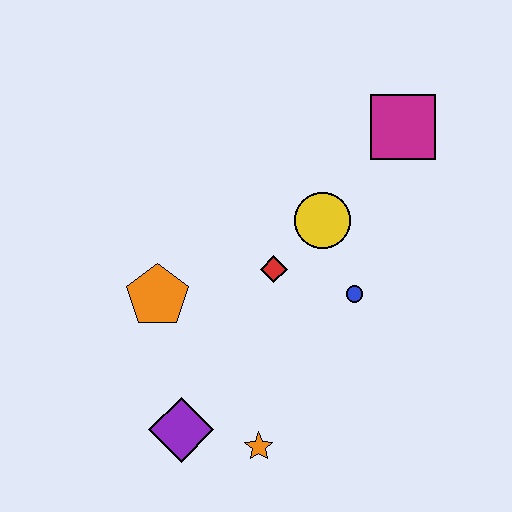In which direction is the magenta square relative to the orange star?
The magenta square is above the orange star.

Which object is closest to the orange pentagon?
The red diamond is closest to the orange pentagon.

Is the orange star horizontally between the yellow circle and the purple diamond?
Yes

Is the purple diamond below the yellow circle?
Yes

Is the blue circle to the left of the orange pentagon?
No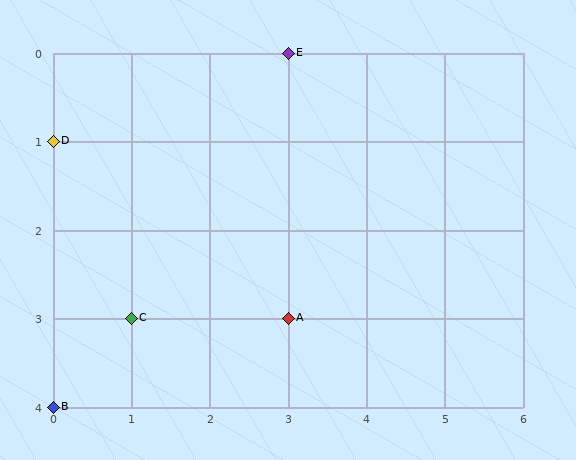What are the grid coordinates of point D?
Point D is at grid coordinates (0, 1).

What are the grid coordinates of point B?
Point B is at grid coordinates (0, 4).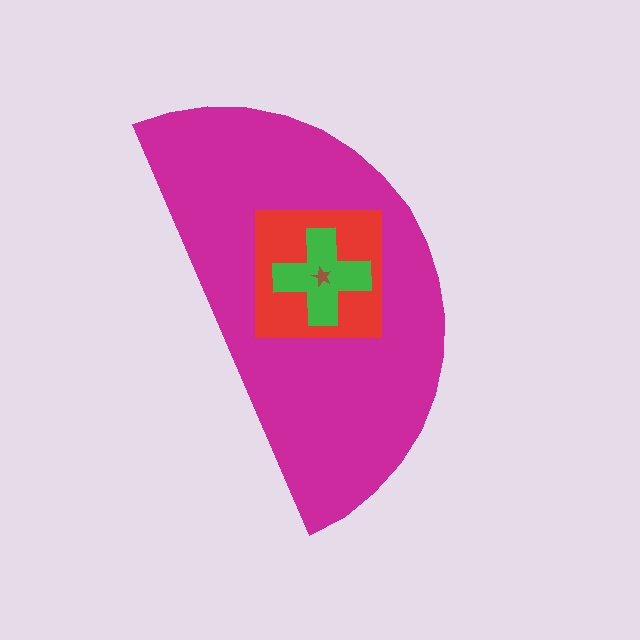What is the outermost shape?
The magenta semicircle.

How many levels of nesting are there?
4.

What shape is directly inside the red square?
The green cross.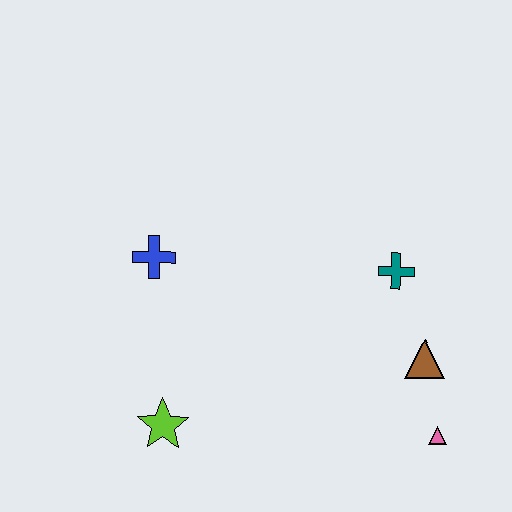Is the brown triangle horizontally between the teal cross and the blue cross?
No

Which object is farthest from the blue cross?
The pink triangle is farthest from the blue cross.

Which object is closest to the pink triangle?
The brown triangle is closest to the pink triangle.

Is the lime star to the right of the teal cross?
No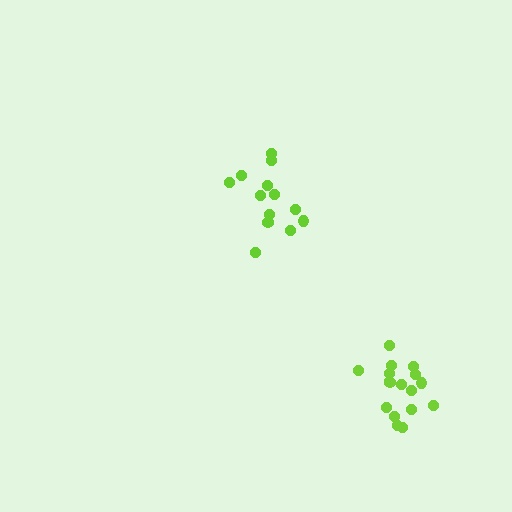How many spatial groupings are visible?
There are 2 spatial groupings.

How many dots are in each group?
Group 1: 17 dots, Group 2: 13 dots (30 total).